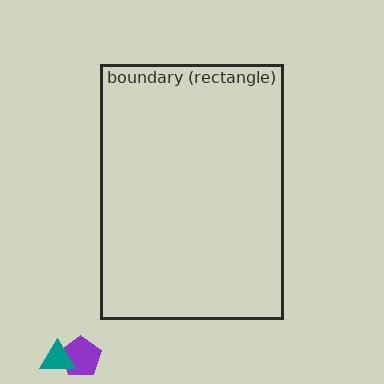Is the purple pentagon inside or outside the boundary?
Outside.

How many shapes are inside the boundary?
0 inside, 2 outside.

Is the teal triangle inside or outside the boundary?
Outside.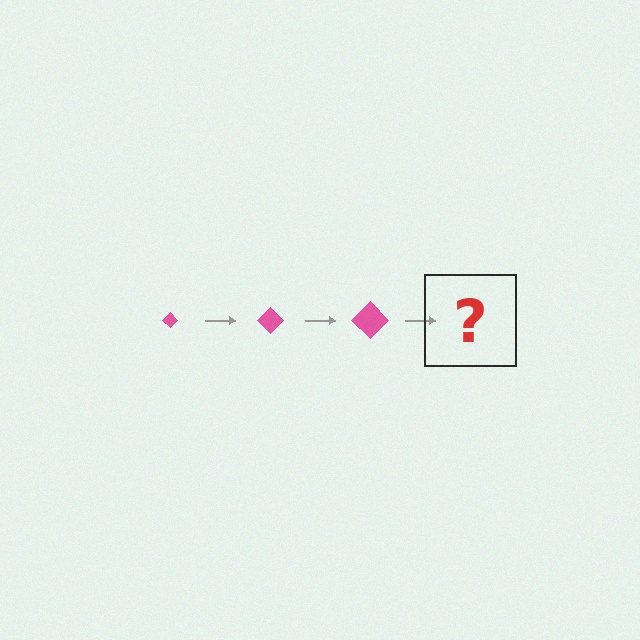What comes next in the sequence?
The next element should be a pink diamond, larger than the previous one.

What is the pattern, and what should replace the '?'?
The pattern is that the diamond gets progressively larger each step. The '?' should be a pink diamond, larger than the previous one.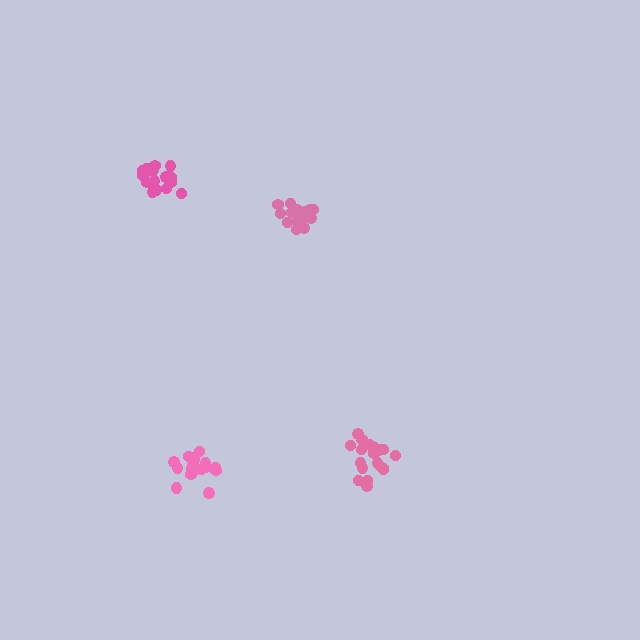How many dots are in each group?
Group 1: 17 dots, Group 2: 17 dots, Group 3: 16 dots, Group 4: 19 dots (69 total).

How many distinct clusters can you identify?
There are 4 distinct clusters.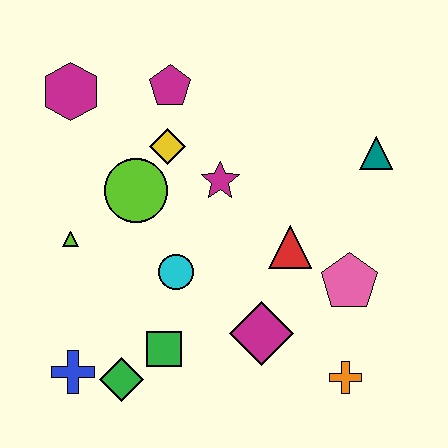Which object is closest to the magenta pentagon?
The yellow diamond is closest to the magenta pentagon.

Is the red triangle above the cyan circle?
Yes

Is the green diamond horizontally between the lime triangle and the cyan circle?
Yes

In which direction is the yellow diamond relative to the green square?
The yellow diamond is above the green square.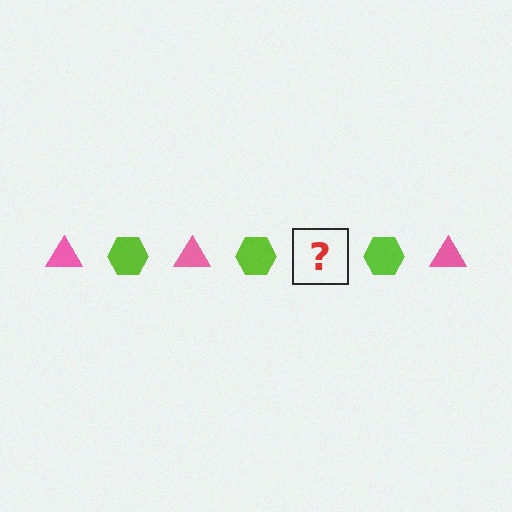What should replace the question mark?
The question mark should be replaced with a pink triangle.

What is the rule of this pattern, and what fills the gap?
The rule is that the pattern alternates between pink triangle and lime hexagon. The gap should be filled with a pink triangle.